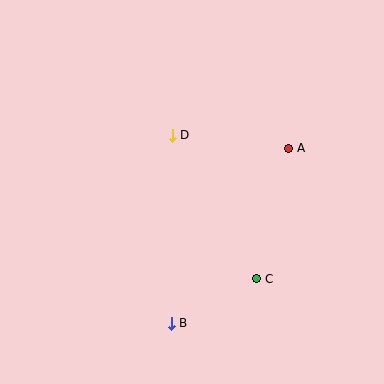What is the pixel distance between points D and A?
The distance between D and A is 117 pixels.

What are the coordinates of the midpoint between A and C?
The midpoint between A and C is at (273, 213).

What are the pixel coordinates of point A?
Point A is at (289, 148).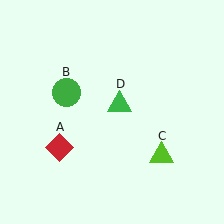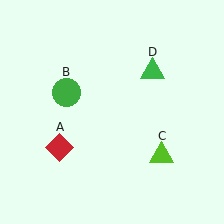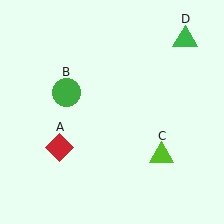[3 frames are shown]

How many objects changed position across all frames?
1 object changed position: green triangle (object D).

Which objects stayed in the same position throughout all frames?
Red diamond (object A) and green circle (object B) and lime triangle (object C) remained stationary.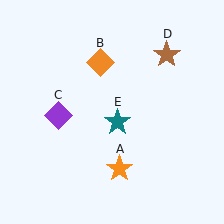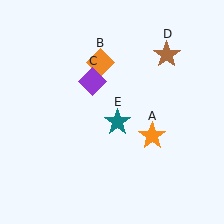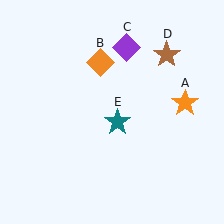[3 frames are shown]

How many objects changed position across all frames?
2 objects changed position: orange star (object A), purple diamond (object C).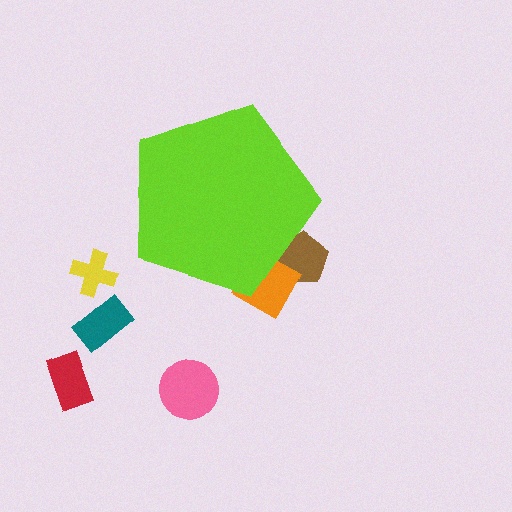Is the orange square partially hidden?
Yes, the orange square is partially hidden behind the lime pentagon.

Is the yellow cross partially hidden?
No, the yellow cross is fully visible.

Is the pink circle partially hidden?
No, the pink circle is fully visible.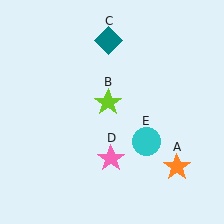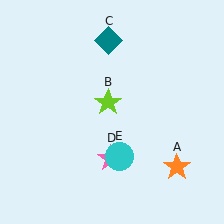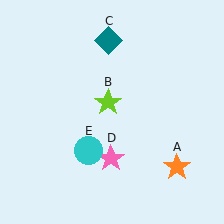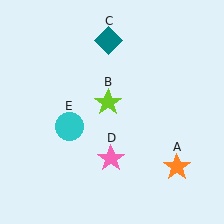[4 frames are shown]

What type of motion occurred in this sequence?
The cyan circle (object E) rotated clockwise around the center of the scene.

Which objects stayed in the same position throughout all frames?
Orange star (object A) and lime star (object B) and teal diamond (object C) and pink star (object D) remained stationary.